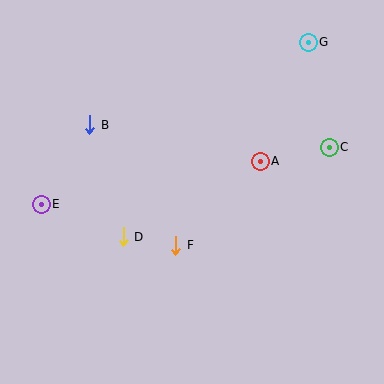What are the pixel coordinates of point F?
Point F is at (176, 245).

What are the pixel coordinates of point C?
Point C is at (329, 147).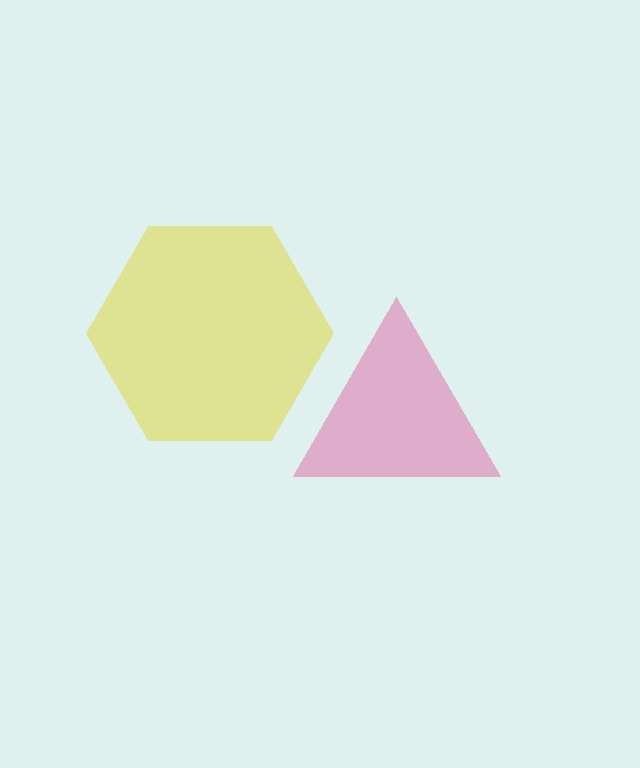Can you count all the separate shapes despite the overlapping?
Yes, there are 2 separate shapes.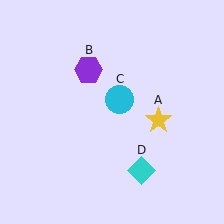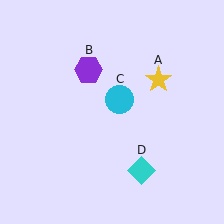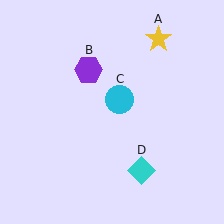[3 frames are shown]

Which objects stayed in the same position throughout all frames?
Purple hexagon (object B) and cyan circle (object C) and cyan diamond (object D) remained stationary.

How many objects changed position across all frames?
1 object changed position: yellow star (object A).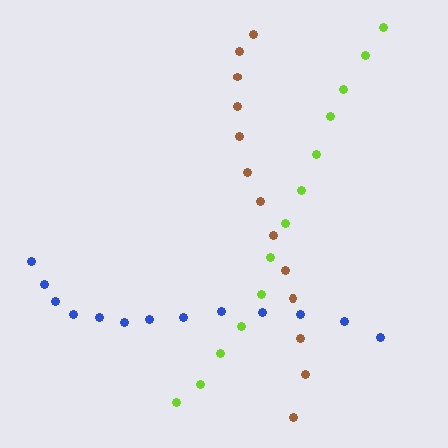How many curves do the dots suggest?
There are 3 distinct paths.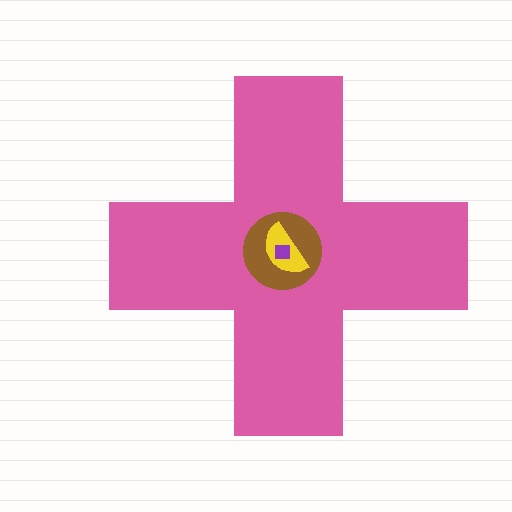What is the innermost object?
The purple square.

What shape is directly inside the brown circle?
The yellow semicircle.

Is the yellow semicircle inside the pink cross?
Yes.